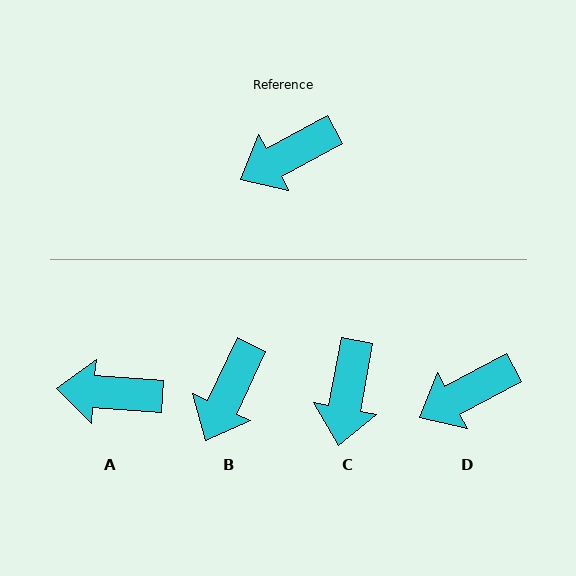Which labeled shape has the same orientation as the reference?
D.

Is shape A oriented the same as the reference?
No, it is off by about 33 degrees.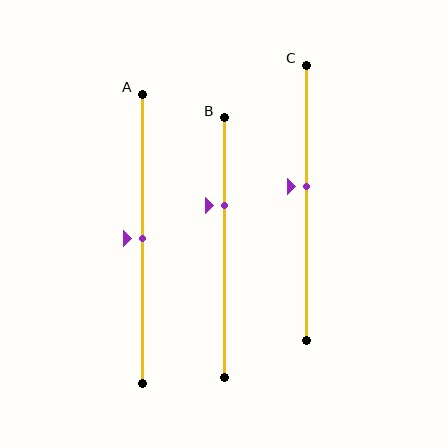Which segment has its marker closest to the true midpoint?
Segment A has its marker closest to the true midpoint.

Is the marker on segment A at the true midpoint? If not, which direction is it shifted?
Yes, the marker on segment A is at the true midpoint.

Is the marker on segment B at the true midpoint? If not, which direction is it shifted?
No, the marker on segment B is shifted upward by about 16% of the segment length.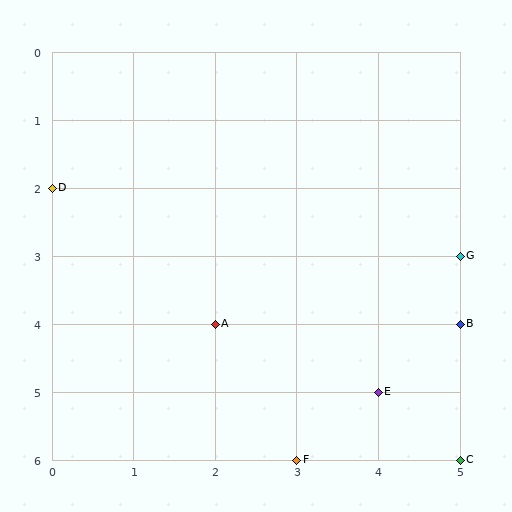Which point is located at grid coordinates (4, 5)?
Point E is at (4, 5).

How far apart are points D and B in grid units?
Points D and B are 5 columns and 2 rows apart (about 5.4 grid units diagonally).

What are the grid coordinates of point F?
Point F is at grid coordinates (3, 6).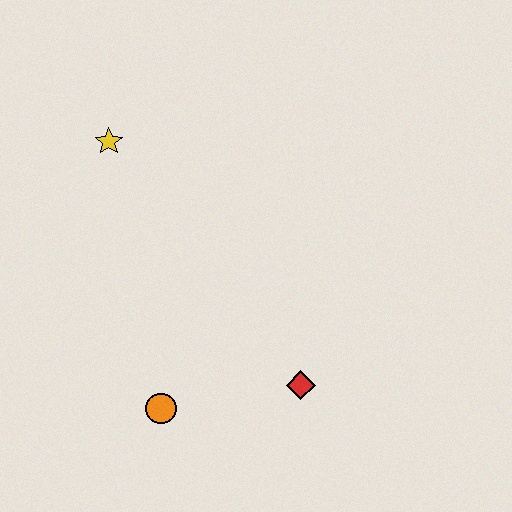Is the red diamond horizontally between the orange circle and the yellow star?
No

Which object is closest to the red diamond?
The orange circle is closest to the red diamond.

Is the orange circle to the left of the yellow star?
No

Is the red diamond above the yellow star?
No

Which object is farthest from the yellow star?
The red diamond is farthest from the yellow star.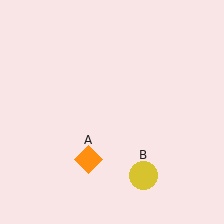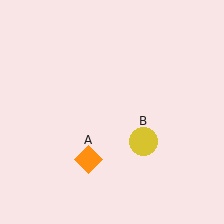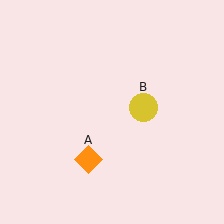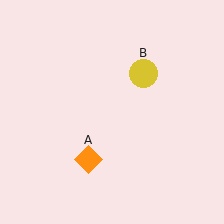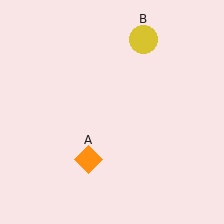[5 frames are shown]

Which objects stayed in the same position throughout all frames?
Orange diamond (object A) remained stationary.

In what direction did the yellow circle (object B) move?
The yellow circle (object B) moved up.